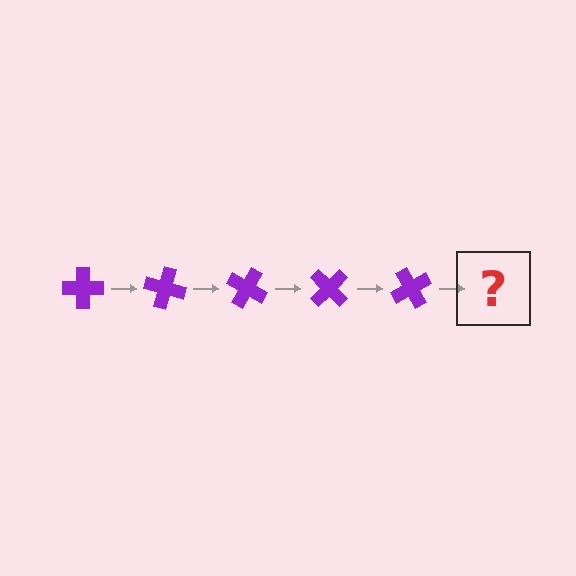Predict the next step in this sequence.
The next step is a purple cross rotated 75 degrees.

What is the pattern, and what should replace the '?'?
The pattern is that the cross rotates 15 degrees each step. The '?' should be a purple cross rotated 75 degrees.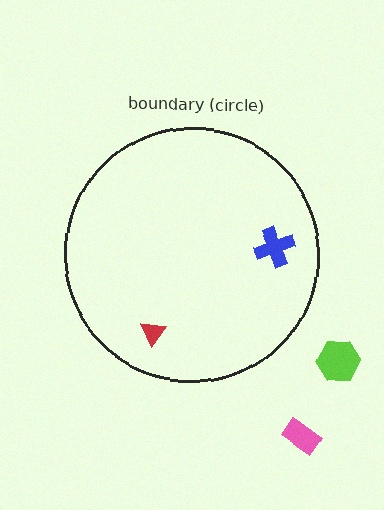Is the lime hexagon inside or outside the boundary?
Outside.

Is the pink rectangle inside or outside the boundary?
Outside.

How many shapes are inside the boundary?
2 inside, 2 outside.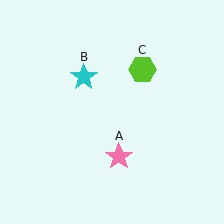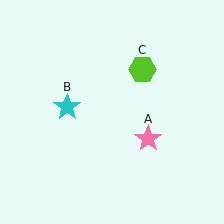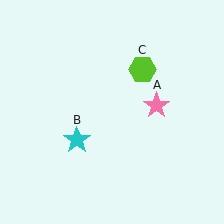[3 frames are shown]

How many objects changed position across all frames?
2 objects changed position: pink star (object A), cyan star (object B).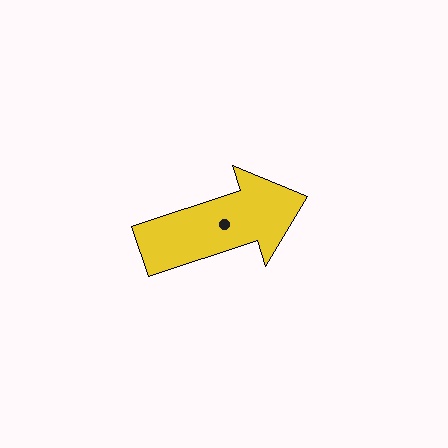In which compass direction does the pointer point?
East.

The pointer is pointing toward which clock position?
Roughly 2 o'clock.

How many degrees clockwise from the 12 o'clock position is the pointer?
Approximately 72 degrees.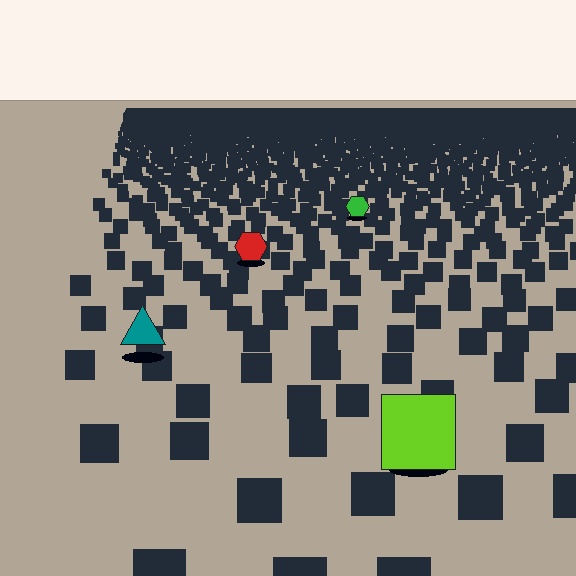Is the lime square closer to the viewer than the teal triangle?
Yes. The lime square is closer — you can tell from the texture gradient: the ground texture is coarser near it.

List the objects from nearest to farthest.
From nearest to farthest: the lime square, the teal triangle, the red hexagon, the green hexagon.